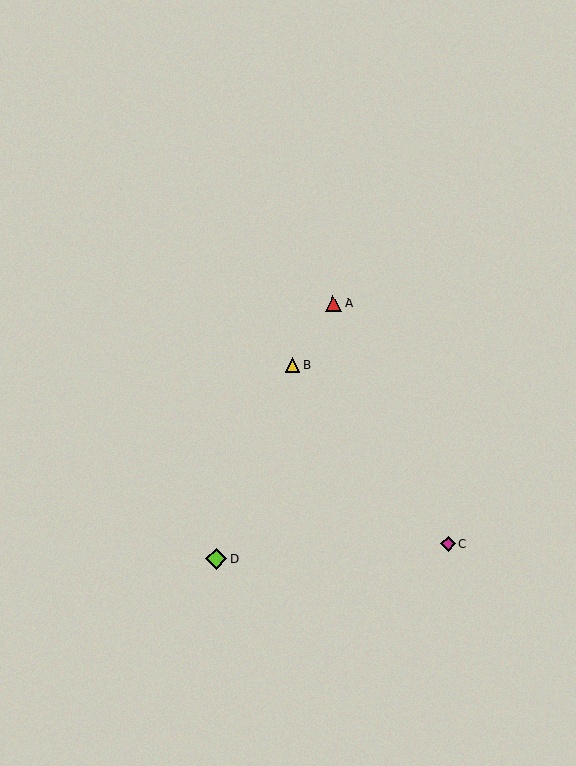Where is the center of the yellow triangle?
The center of the yellow triangle is at (292, 365).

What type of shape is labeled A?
Shape A is a red triangle.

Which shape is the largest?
The lime diamond (labeled D) is the largest.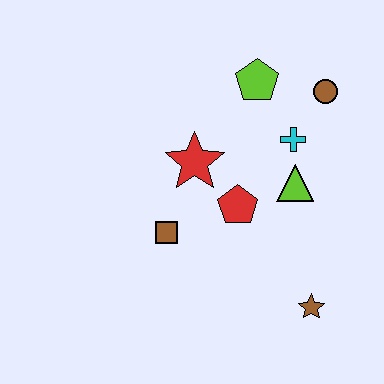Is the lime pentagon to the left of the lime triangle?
Yes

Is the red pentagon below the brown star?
No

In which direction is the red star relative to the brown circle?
The red star is to the left of the brown circle.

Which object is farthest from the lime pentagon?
The brown star is farthest from the lime pentagon.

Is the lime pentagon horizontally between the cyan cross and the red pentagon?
Yes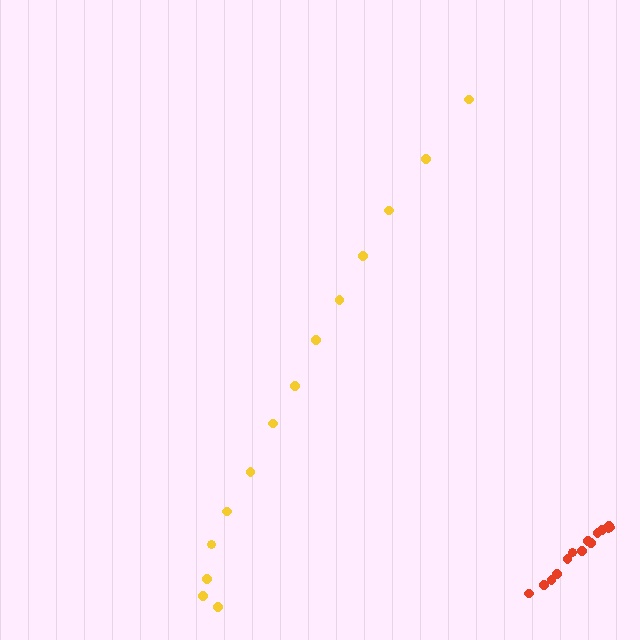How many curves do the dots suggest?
There are 2 distinct paths.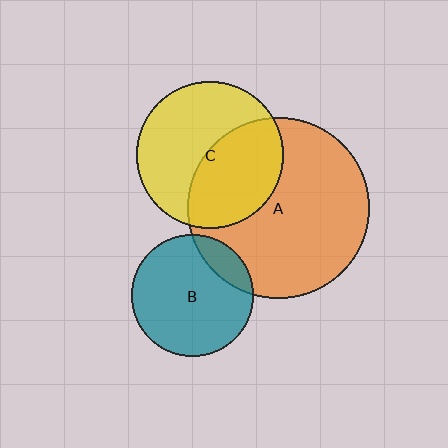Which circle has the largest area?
Circle A (orange).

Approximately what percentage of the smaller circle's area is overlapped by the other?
Approximately 15%.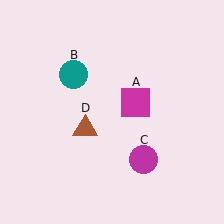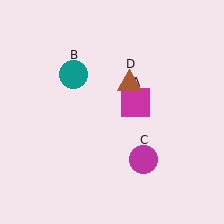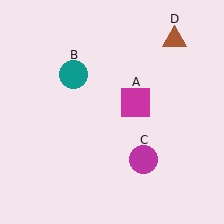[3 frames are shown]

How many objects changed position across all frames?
1 object changed position: brown triangle (object D).